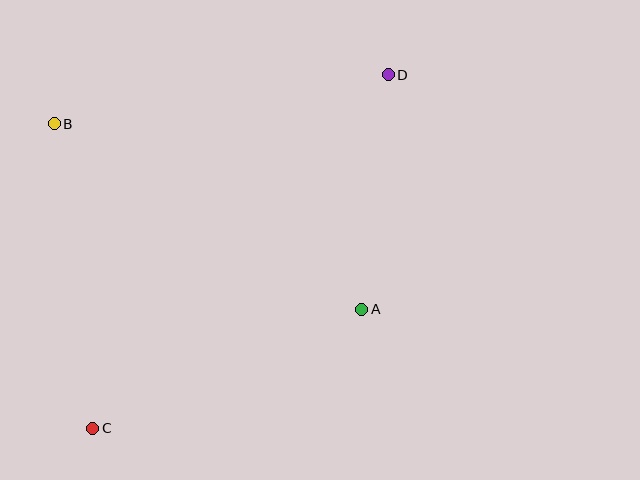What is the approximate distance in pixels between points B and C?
The distance between B and C is approximately 307 pixels.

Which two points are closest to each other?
Points A and D are closest to each other.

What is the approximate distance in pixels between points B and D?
The distance between B and D is approximately 337 pixels.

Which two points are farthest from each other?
Points C and D are farthest from each other.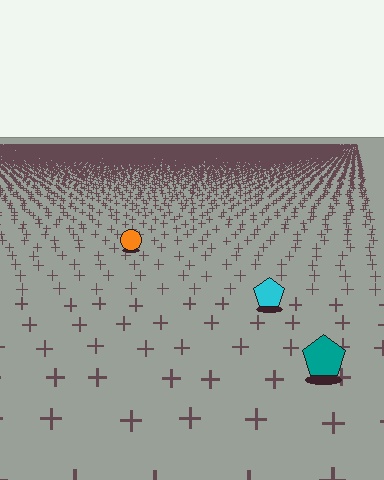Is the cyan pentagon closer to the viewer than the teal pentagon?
No. The teal pentagon is closer — you can tell from the texture gradient: the ground texture is coarser near it.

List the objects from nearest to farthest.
From nearest to farthest: the teal pentagon, the cyan pentagon, the orange circle.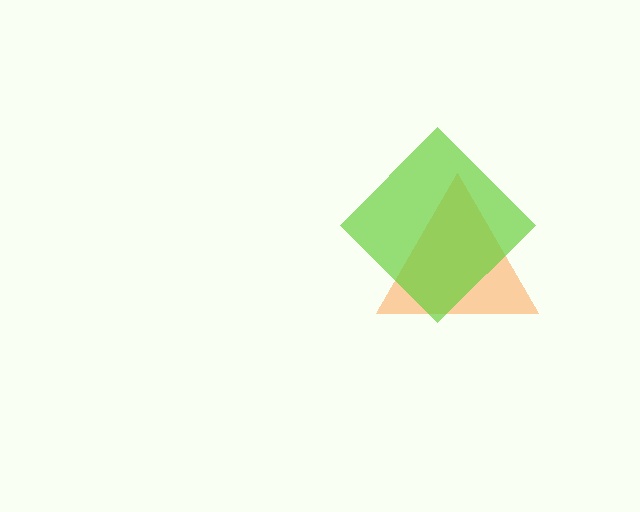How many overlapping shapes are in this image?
There are 2 overlapping shapes in the image.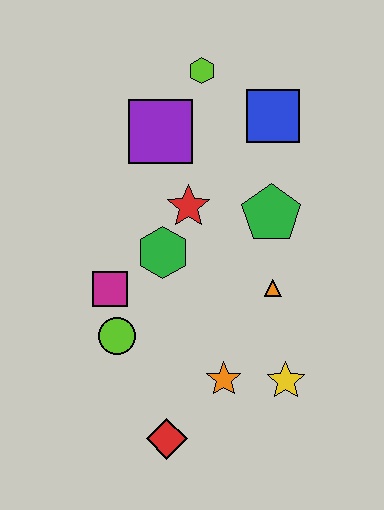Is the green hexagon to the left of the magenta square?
No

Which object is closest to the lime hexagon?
The purple square is closest to the lime hexagon.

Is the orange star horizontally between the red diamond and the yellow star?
Yes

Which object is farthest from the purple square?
The red diamond is farthest from the purple square.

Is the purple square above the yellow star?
Yes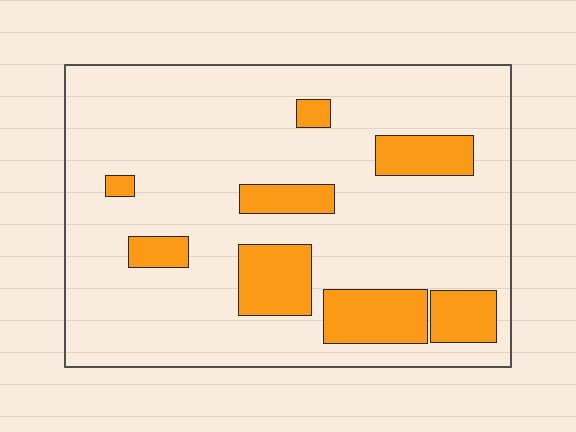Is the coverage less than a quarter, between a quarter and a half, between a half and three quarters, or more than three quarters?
Less than a quarter.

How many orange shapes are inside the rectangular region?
8.